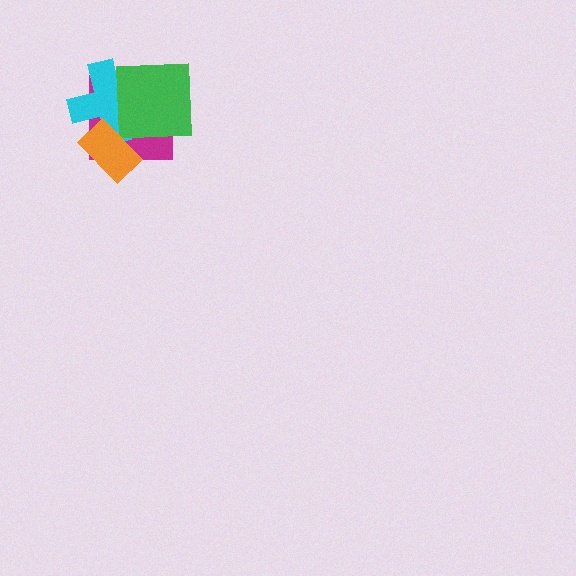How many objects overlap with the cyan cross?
3 objects overlap with the cyan cross.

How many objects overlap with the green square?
2 objects overlap with the green square.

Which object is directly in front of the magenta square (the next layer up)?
The cyan cross is directly in front of the magenta square.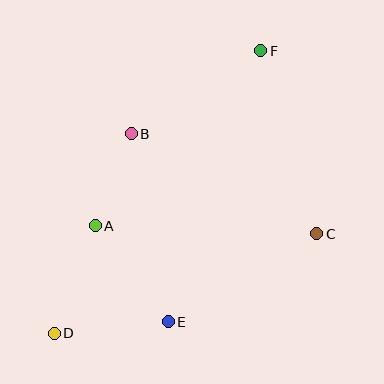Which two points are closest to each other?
Points A and B are closest to each other.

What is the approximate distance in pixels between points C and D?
The distance between C and D is approximately 281 pixels.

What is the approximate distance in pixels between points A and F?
The distance between A and F is approximately 241 pixels.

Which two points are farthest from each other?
Points D and F are farthest from each other.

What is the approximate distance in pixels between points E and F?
The distance between E and F is approximately 287 pixels.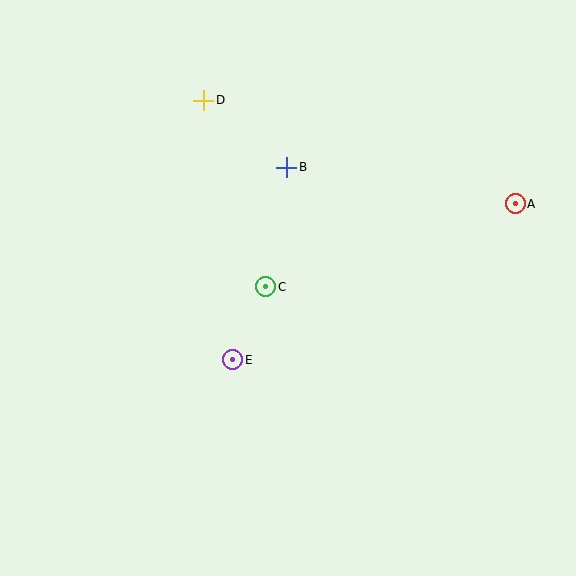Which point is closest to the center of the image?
Point C at (266, 287) is closest to the center.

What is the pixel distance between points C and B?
The distance between C and B is 121 pixels.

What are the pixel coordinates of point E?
Point E is at (233, 360).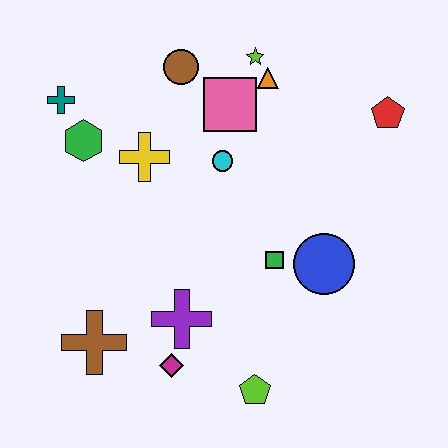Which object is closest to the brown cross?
The magenta diamond is closest to the brown cross.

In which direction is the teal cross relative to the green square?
The teal cross is to the left of the green square.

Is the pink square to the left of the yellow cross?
No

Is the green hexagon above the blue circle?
Yes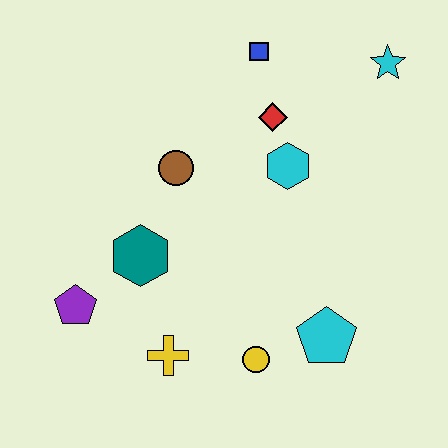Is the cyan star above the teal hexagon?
Yes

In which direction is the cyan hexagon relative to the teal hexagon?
The cyan hexagon is to the right of the teal hexagon.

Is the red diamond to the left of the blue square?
No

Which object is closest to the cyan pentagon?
The yellow circle is closest to the cyan pentagon.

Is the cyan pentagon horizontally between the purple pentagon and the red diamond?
No